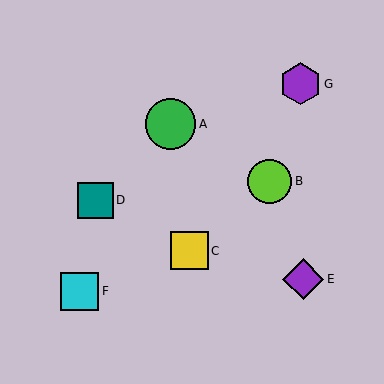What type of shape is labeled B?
Shape B is a lime circle.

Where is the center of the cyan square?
The center of the cyan square is at (80, 291).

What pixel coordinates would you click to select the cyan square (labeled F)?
Click at (80, 291) to select the cyan square F.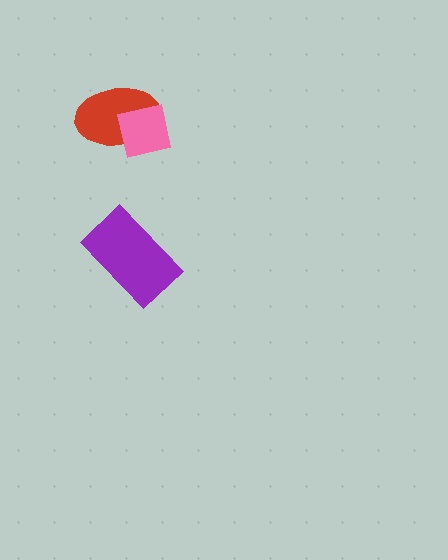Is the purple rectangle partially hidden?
No, no other shape covers it.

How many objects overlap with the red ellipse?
1 object overlaps with the red ellipse.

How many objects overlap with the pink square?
1 object overlaps with the pink square.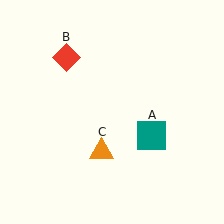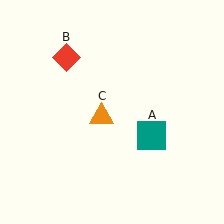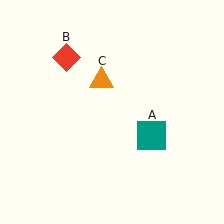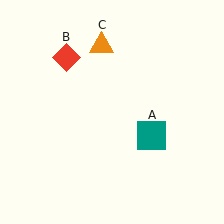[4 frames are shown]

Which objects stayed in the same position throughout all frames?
Teal square (object A) and red diamond (object B) remained stationary.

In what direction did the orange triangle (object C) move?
The orange triangle (object C) moved up.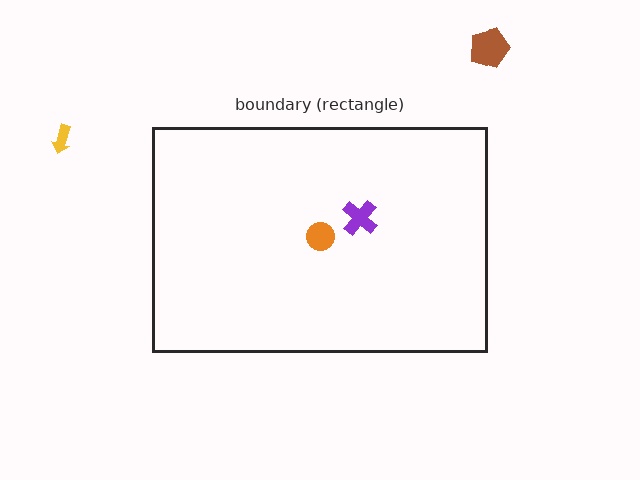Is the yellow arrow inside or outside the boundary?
Outside.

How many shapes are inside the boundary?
2 inside, 2 outside.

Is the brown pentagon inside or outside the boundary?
Outside.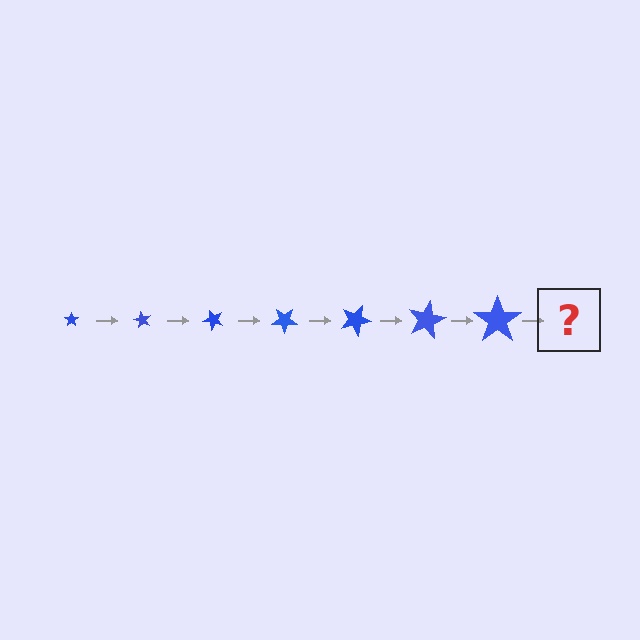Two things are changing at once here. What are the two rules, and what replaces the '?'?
The two rules are that the star grows larger each step and it rotates 60 degrees each step. The '?' should be a star, larger than the previous one and rotated 420 degrees from the start.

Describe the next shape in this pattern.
It should be a star, larger than the previous one and rotated 420 degrees from the start.